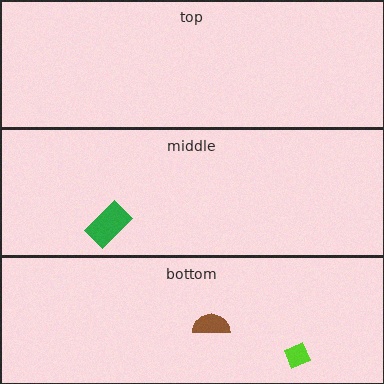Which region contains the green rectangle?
The middle region.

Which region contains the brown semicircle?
The bottom region.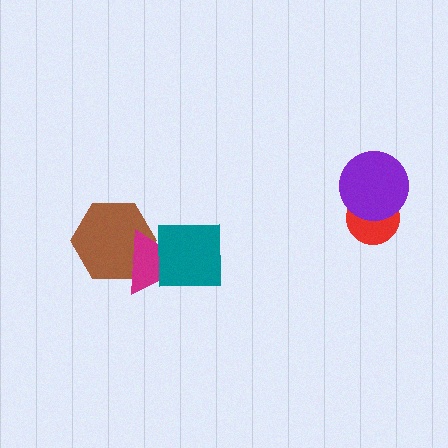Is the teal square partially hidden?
No, no other shape covers it.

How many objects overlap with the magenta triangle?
2 objects overlap with the magenta triangle.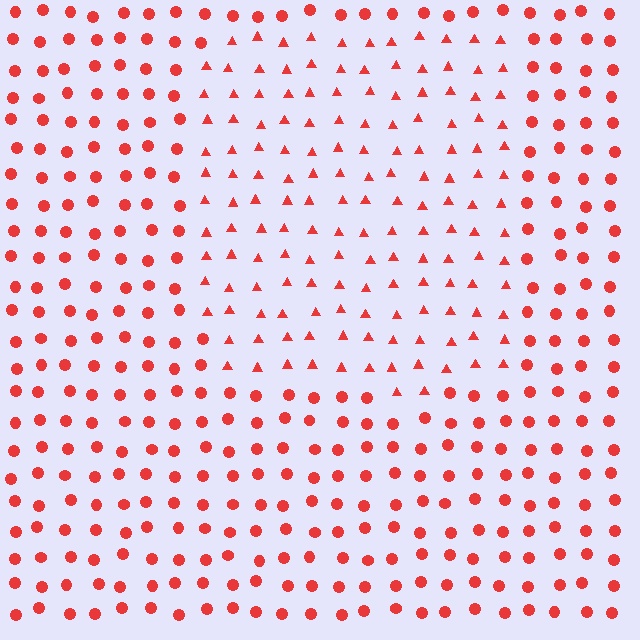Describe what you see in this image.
The image is filled with small red elements arranged in a uniform grid. A rectangle-shaped region contains triangles, while the surrounding area contains circles. The boundary is defined purely by the change in element shape.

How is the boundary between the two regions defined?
The boundary is defined by a change in element shape: triangles inside vs. circles outside. All elements share the same color and spacing.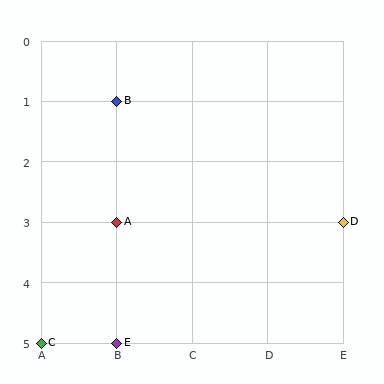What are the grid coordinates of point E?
Point E is at grid coordinates (B, 5).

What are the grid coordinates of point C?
Point C is at grid coordinates (A, 5).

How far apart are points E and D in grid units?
Points E and D are 3 columns and 2 rows apart (about 3.6 grid units diagonally).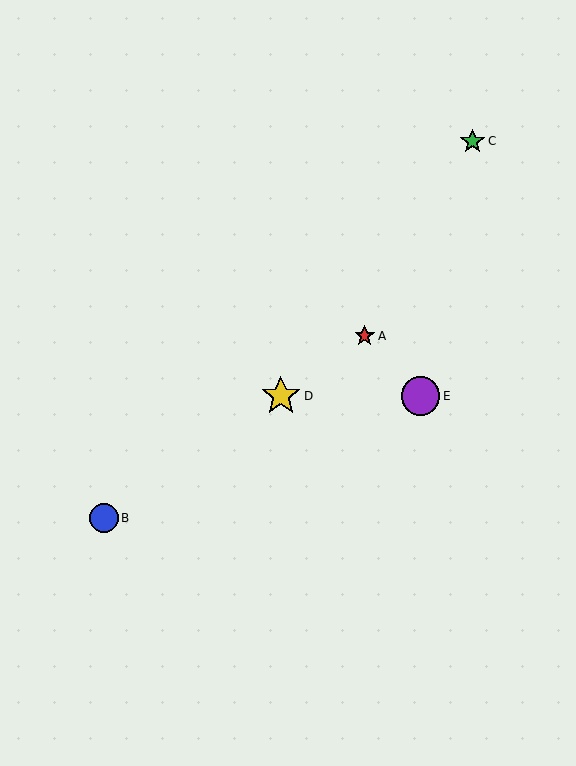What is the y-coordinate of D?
Object D is at y≈396.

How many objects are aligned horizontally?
2 objects (D, E) are aligned horizontally.